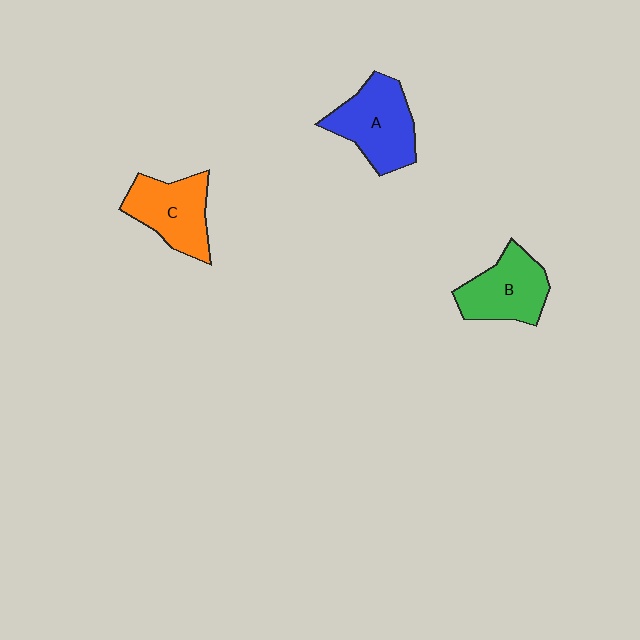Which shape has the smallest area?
Shape C (orange).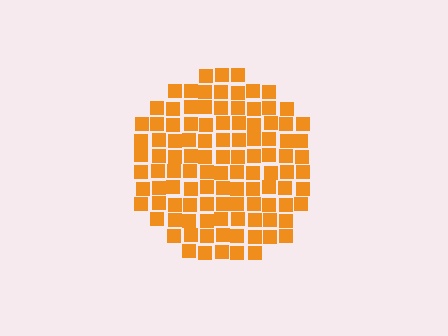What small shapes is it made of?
It is made of small squares.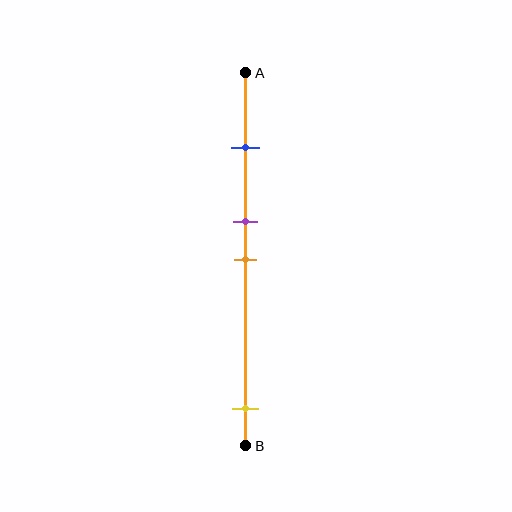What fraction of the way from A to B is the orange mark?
The orange mark is approximately 50% (0.5) of the way from A to B.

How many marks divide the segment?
There are 4 marks dividing the segment.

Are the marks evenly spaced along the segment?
No, the marks are not evenly spaced.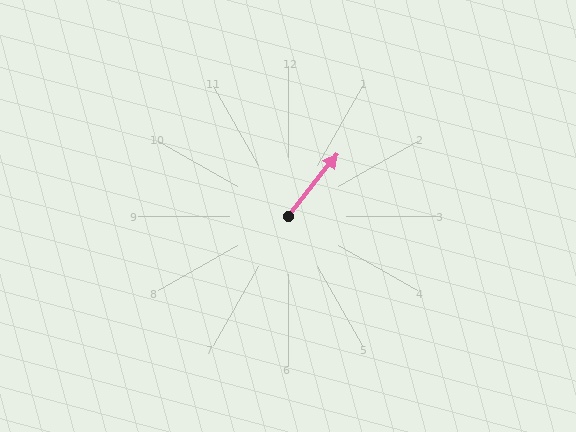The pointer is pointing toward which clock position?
Roughly 1 o'clock.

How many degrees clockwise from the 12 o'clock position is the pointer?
Approximately 38 degrees.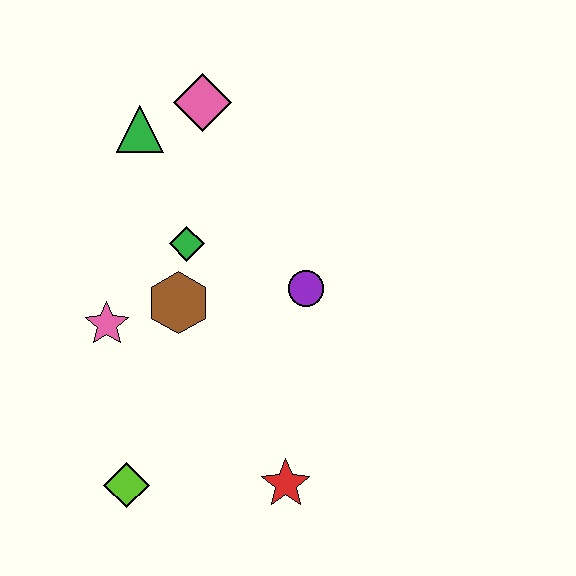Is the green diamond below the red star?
No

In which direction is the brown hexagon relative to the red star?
The brown hexagon is above the red star.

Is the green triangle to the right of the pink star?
Yes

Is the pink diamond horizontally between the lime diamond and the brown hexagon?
No